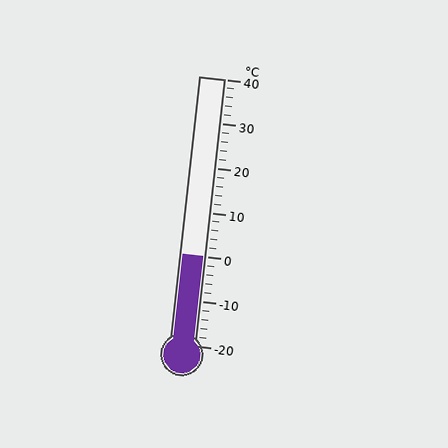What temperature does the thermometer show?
The thermometer shows approximately 0°C.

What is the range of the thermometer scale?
The thermometer scale ranges from -20°C to 40°C.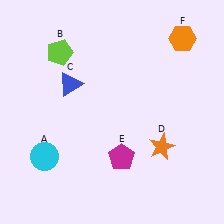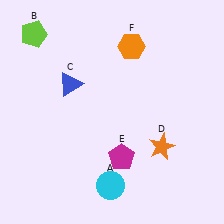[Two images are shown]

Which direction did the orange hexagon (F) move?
The orange hexagon (F) moved left.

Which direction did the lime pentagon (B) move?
The lime pentagon (B) moved left.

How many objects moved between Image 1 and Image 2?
3 objects moved between the two images.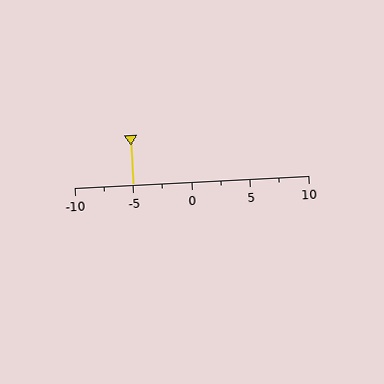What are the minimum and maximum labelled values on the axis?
The axis runs from -10 to 10.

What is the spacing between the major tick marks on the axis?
The major ticks are spaced 5 apart.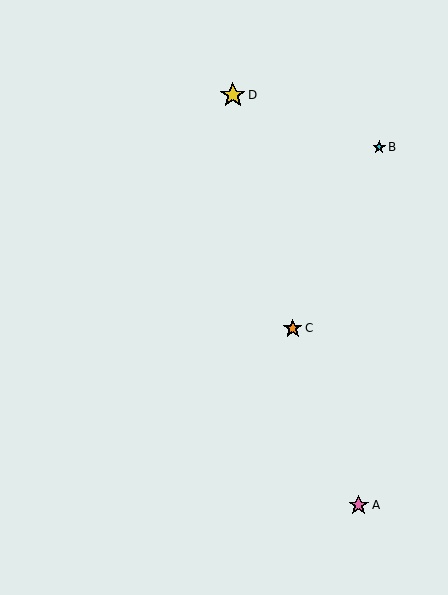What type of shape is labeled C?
Shape C is an orange star.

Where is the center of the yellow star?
The center of the yellow star is at (233, 95).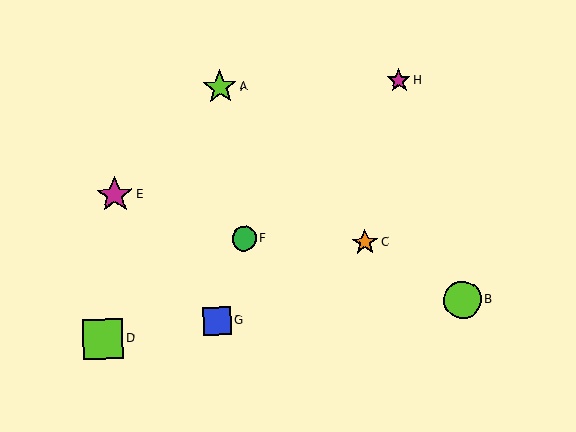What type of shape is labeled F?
Shape F is a green circle.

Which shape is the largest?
The lime square (labeled D) is the largest.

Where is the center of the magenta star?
The center of the magenta star is at (115, 195).